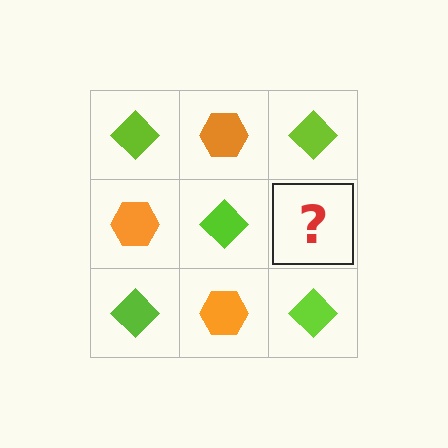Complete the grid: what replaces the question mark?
The question mark should be replaced with an orange hexagon.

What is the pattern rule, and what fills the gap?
The rule is that it alternates lime diamond and orange hexagon in a checkerboard pattern. The gap should be filled with an orange hexagon.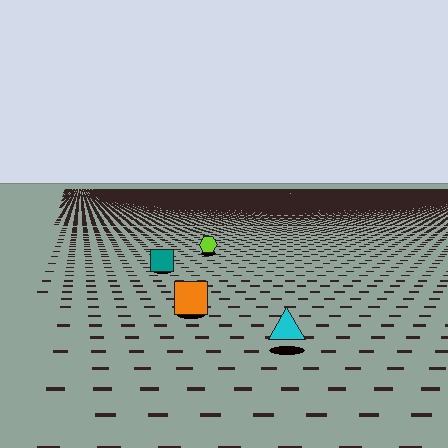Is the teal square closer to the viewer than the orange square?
No. The orange square is closer — you can tell from the texture gradient: the ground texture is coarser near it.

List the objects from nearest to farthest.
From nearest to farthest: the cyan triangle, the orange square, the teal square, the lime hexagon.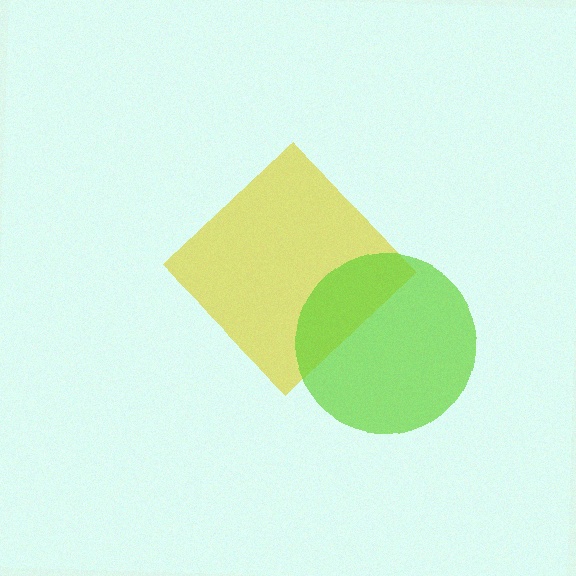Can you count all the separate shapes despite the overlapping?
Yes, there are 2 separate shapes.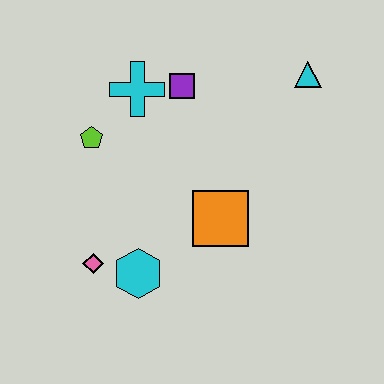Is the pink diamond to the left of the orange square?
Yes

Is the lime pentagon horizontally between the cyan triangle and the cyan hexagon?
No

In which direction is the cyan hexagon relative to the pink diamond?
The cyan hexagon is to the right of the pink diamond.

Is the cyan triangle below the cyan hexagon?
No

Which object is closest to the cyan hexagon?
The pink diamond is closest to the cyan hexagon.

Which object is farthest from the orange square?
The cyan triangle is farthest from the orange square.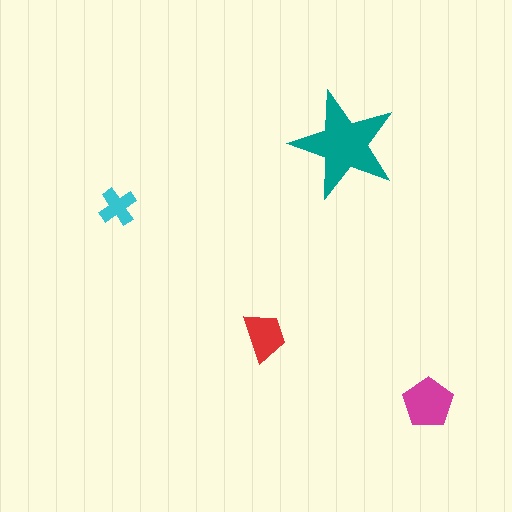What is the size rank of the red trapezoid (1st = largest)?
3rd.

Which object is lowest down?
The magenta pentagon is bottommost.